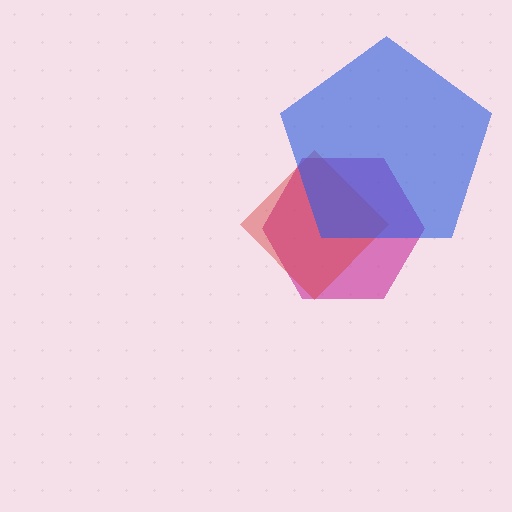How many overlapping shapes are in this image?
There are 3 overlapping shapes in the image.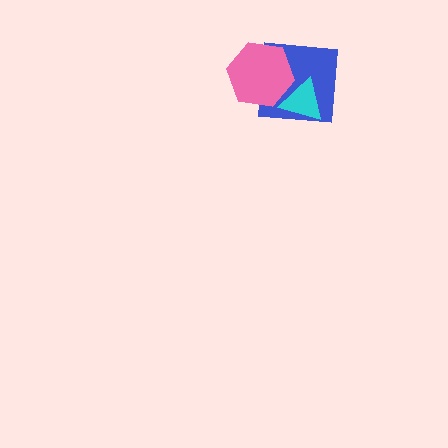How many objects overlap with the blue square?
2 objects overlap with the blue square.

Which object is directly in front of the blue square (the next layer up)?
The pink hexagon is directly in front of the blue square.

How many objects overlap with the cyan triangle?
2 objects overlap with the cyan triangle.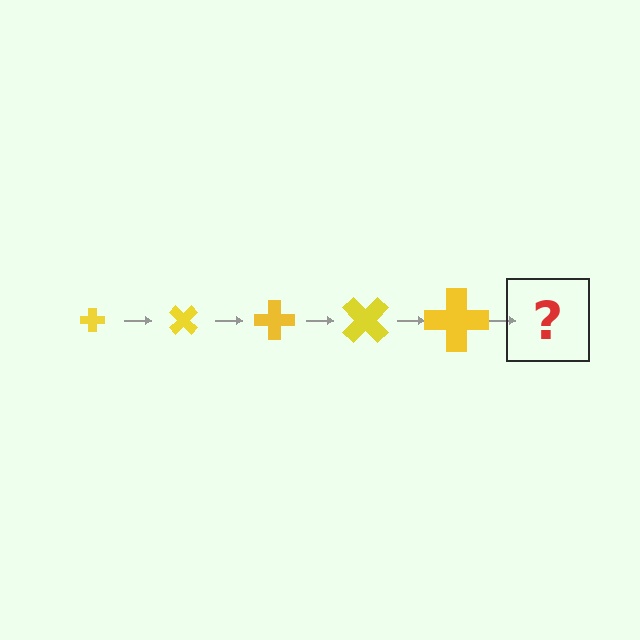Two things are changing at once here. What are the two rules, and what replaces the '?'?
The two rules are that the cross grows larger each step and it rotates 45 degrees each step. The '?' should be a cross, larger than the previous one and rotated 225 degrees from the start.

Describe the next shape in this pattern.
It should be a cross, larger than the previous one and rotated 225 degrees from the start.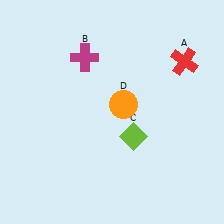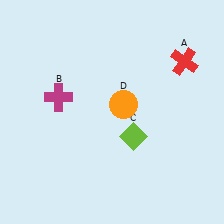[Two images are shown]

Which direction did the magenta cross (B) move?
The magenta cross (B) moved down.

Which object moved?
The magenta cross (B) moved down.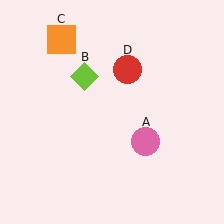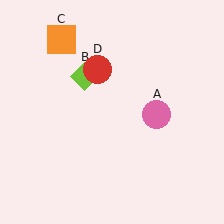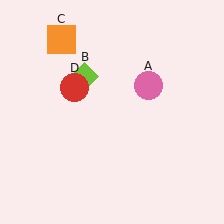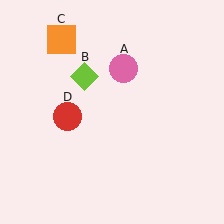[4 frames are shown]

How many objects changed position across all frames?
2 objects changed position: pink circle (object A), red circle (object D).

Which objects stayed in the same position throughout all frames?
Lime diamond (object B) and orange square (object C) remained stationary.